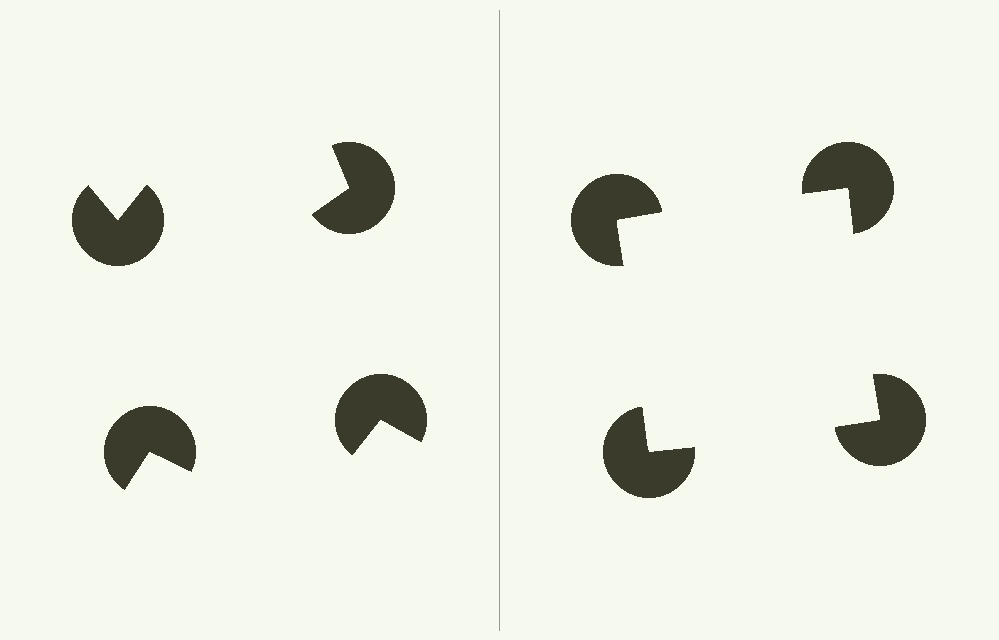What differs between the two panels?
The pac-man discs are positioned identically on both sides; only the wedge orientations differ. On the right they align to a square; on the left they are misaligned.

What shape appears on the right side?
An illusory square.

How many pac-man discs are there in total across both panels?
8 — 4 on each side.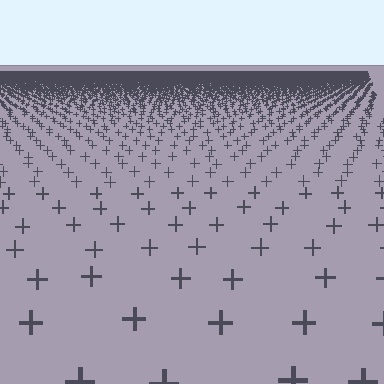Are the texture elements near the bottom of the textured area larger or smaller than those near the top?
Larger. Near the bottom, elements are closer to the viewer and appear at a bigger on-screen size.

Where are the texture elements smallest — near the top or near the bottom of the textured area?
Near the top.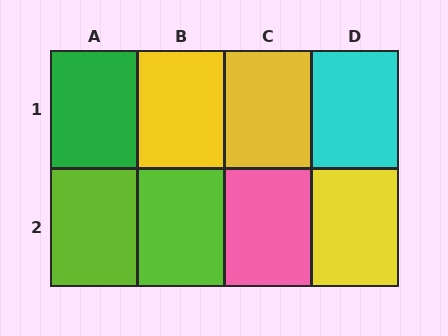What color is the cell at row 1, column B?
Yellow.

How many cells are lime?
2 cells are lime.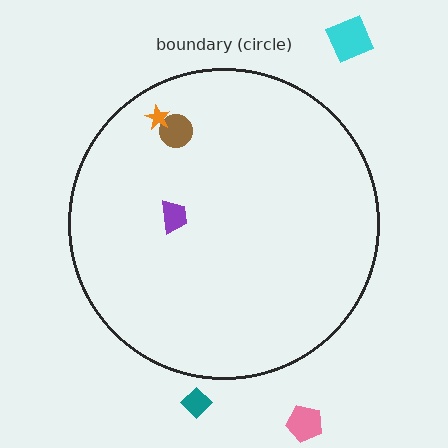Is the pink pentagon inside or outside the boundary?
Outside.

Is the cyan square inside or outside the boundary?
Outside.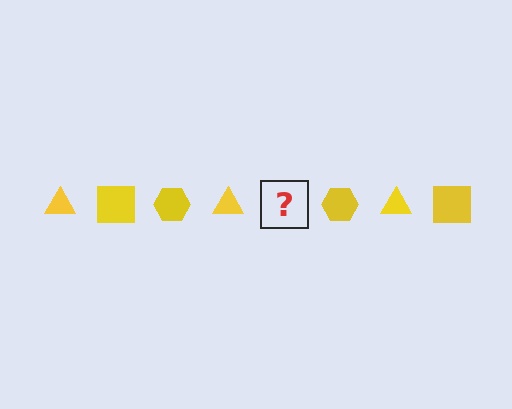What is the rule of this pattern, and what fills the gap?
The rule is that the pattern cycles through triangle, square, hexagon shapes in yellow. The gap should be filled with a yellow square.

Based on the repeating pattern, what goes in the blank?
The blank should be a yellow square.